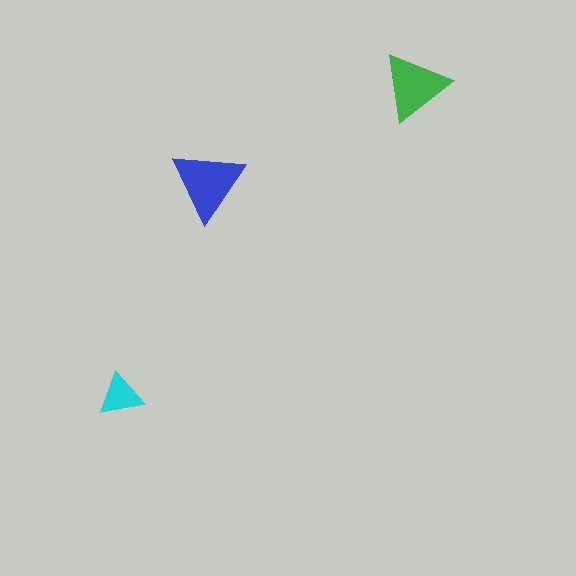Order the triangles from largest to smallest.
the blue one, the green one, the cyan one.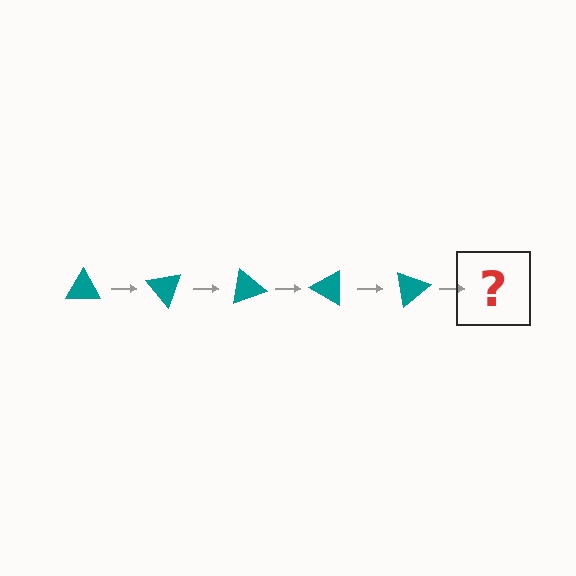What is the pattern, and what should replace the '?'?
The pattern is that the triangle rotates 50 degrees each step. The '?' should be a teal triangle rotated 250 degrees.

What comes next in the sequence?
The next element should be a teal triangle rotated 250 degrees.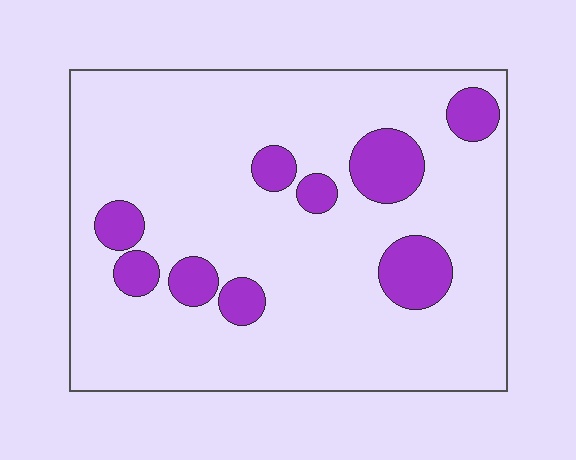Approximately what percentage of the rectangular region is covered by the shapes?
Approximately 15%.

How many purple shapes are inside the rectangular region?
9.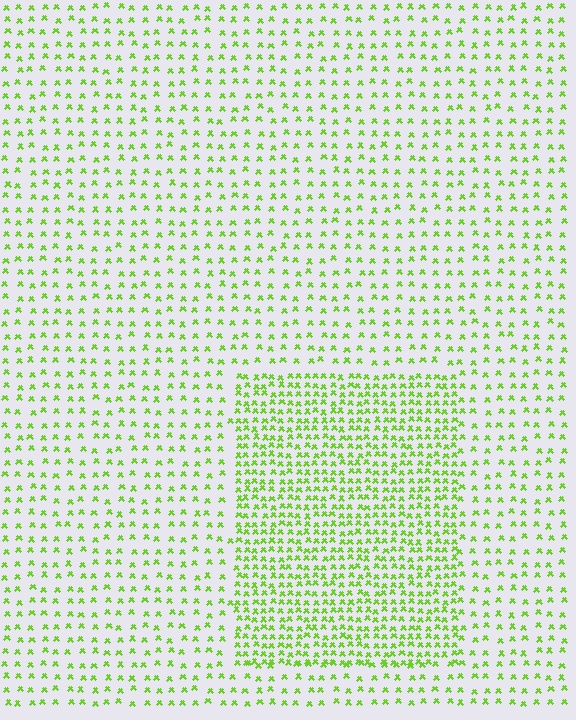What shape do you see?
I see a rectangle.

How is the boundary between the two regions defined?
The boundary is defined by a change in element density (approximately 2.1x ratio). All elements are the same color, size, and shape.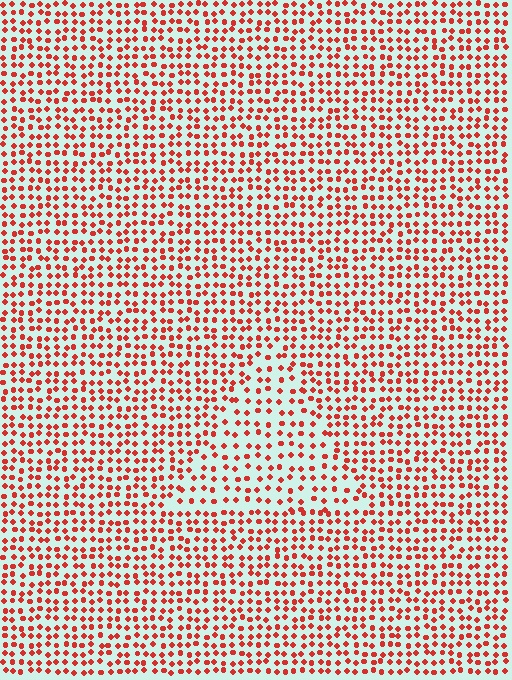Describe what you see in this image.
The image contains small red elements arranged at two different densities. A triangle-shaped region is visible where the elements are less densely packed than the surrounding area.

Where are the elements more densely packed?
The elements are more densely packed outside the triangle boundary.